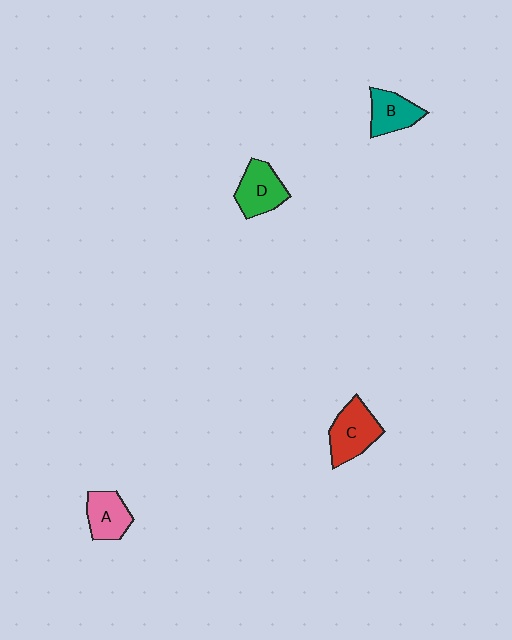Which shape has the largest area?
Shape C (red).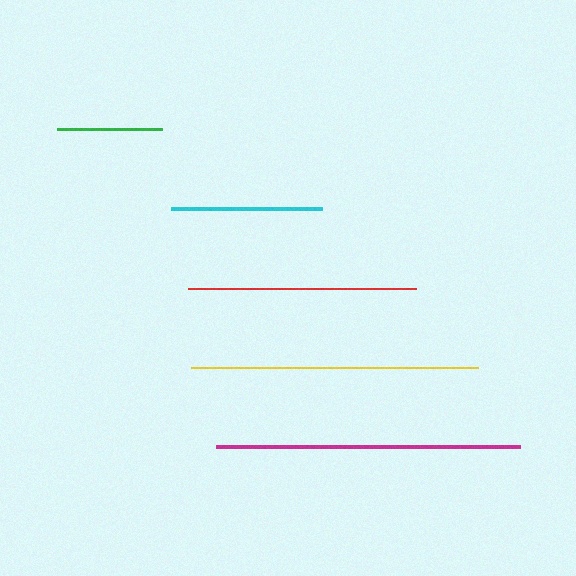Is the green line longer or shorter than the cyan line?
The cyan line is longer than the green line.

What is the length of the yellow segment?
The yellow segment is approximately 287 pixels long.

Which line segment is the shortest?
The green line is the shortest at approximately 104 pixels.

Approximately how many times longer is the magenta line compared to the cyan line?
The magenta line is approximately 2.0 times the length of the cyan line.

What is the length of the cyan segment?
The cyan segment is approximately 151 pixels long.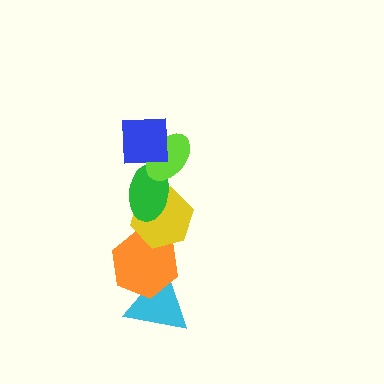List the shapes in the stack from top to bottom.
From top to bottom: the blue square, the lime ellipse, the green ellipse, the yellow hexagon, the orange hexagon, the cyan triangle.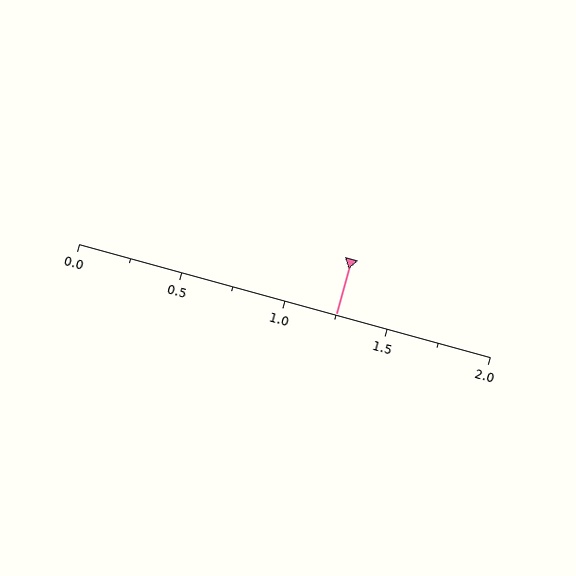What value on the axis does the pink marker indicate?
The marker indicates approximately 1.25.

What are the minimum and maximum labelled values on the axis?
The axis runs from 0.0 to 2.0.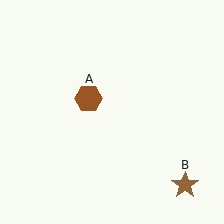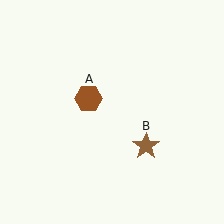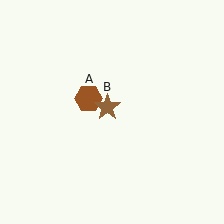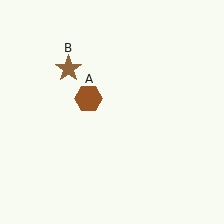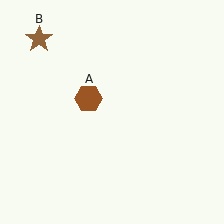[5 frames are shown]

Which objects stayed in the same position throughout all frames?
Brown hexagon (object A) remained stationary.